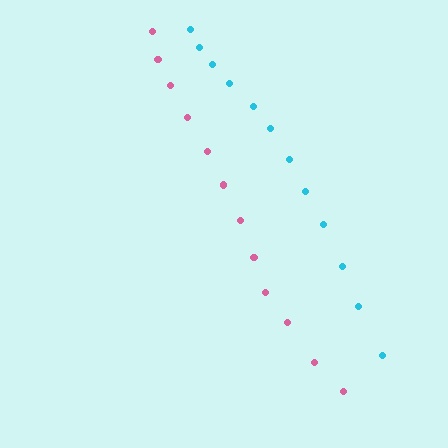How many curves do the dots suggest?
There are 2 distinct paths.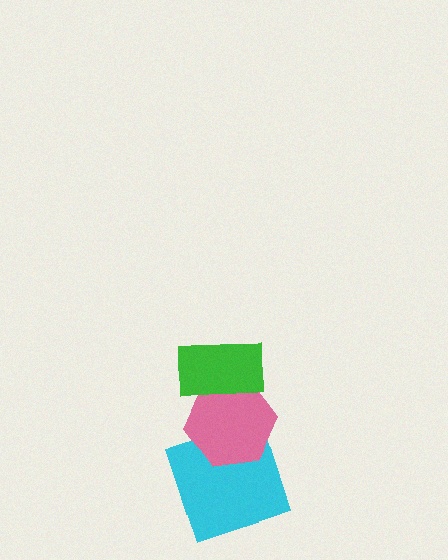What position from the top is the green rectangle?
The green rectangle is 1st from the top.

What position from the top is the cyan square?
The cyan square is 3rd from the top.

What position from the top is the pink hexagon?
The pink hexagon is 2nd from the top.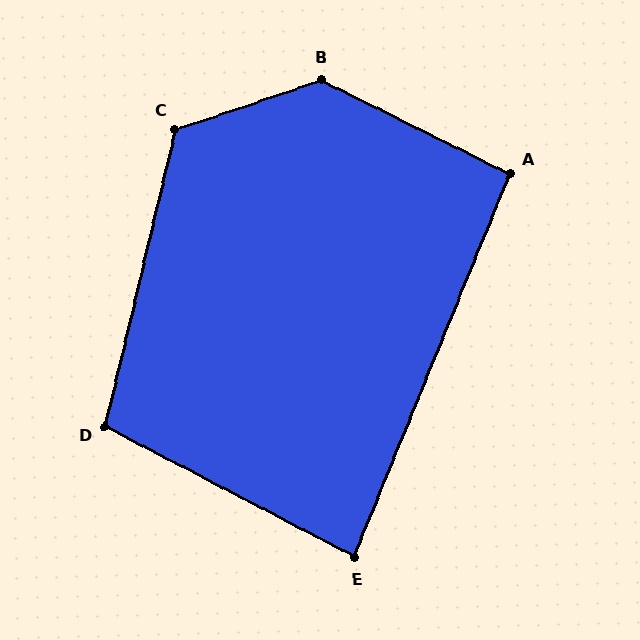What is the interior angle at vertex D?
Approximately 105 degrees (obtuse).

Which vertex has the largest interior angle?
B, at approximately 135 degrees.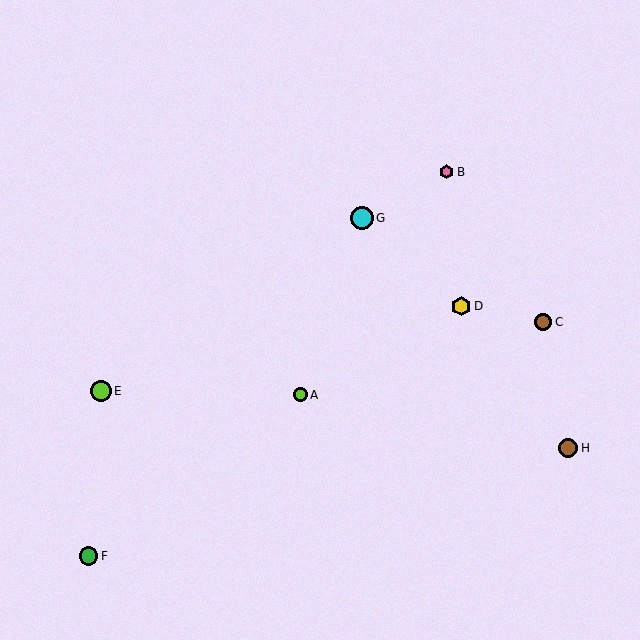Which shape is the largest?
The cyan circle (labeled G) is the largest.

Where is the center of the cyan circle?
The center of the cyan circle is at (362, 218).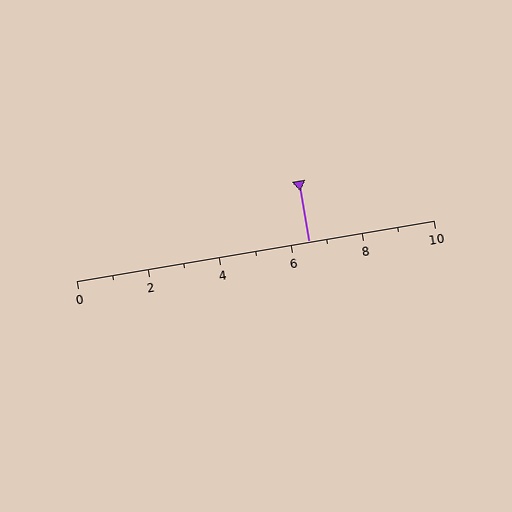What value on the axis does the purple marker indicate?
The marker indicates approximately 6.5.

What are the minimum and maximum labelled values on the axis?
The axis runs from 0 to 10.